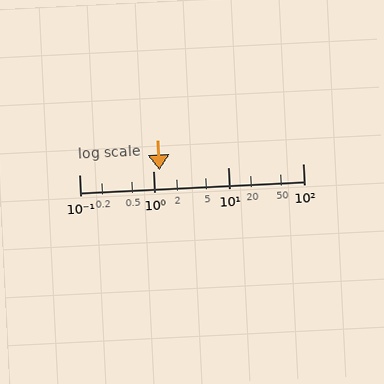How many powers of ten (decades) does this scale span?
The scale spans 3 decades, from 0.1 to 100.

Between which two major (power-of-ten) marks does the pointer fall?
The pointer is between 1 and 10.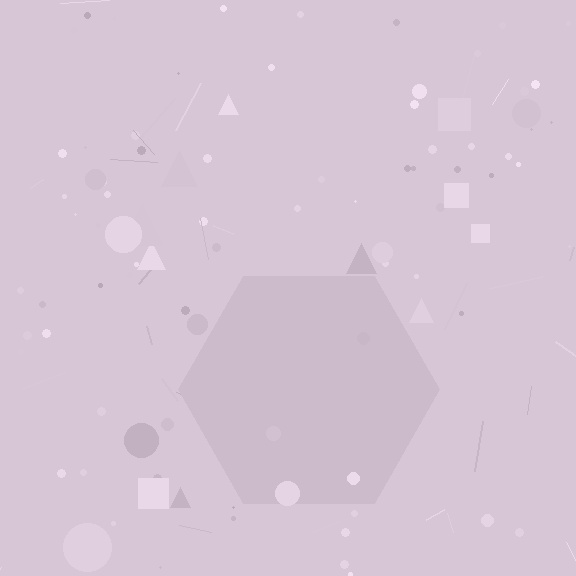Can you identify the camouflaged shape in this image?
The camouflaged shape is a hexagon.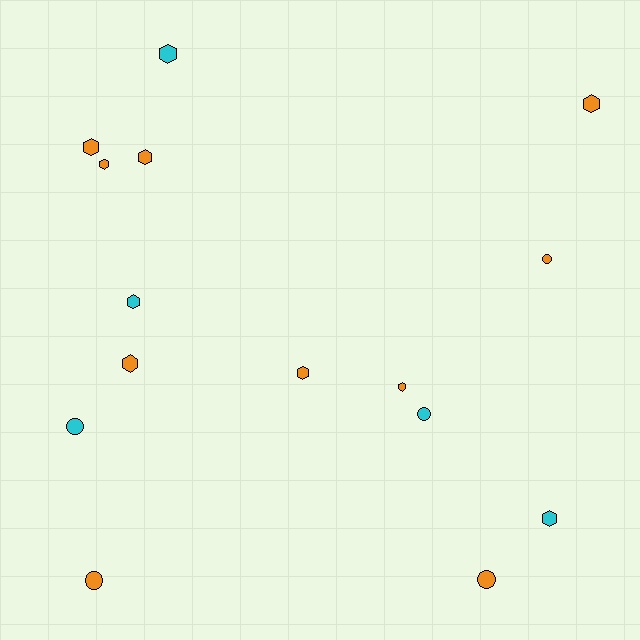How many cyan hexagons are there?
There are 3 cyan hexagons.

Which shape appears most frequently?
Hexagon, with 10 objects.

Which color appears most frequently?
Orange, with 10 objects.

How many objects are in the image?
There are 15 objects.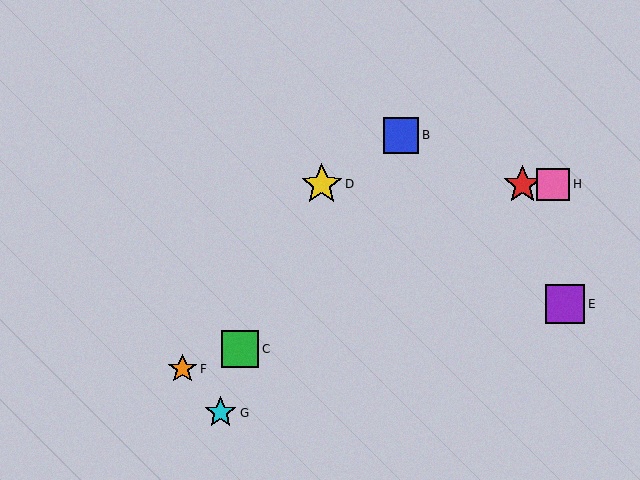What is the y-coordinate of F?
Object F is at y≈369.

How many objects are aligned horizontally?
3 objects (A, D, H) are aligned horizontally.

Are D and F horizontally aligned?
No, D is at y≈184 and F is at y≈369.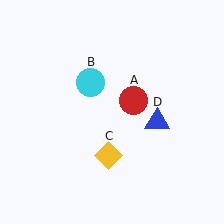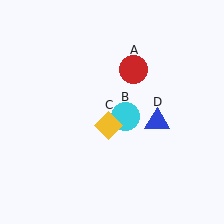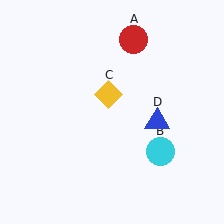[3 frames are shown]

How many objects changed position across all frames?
3 objects changed position: red circle (object A), cyan circle (object B), yellow diamond (object C).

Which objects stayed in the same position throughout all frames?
Blue triangle (object D) remained stationary.